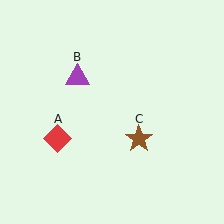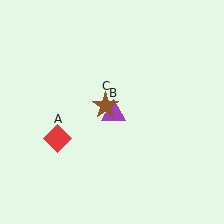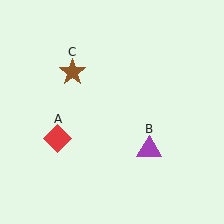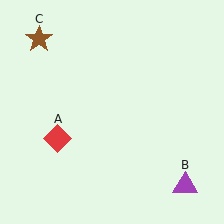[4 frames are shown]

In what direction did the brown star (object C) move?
The brown star (object C) moved up and to the left.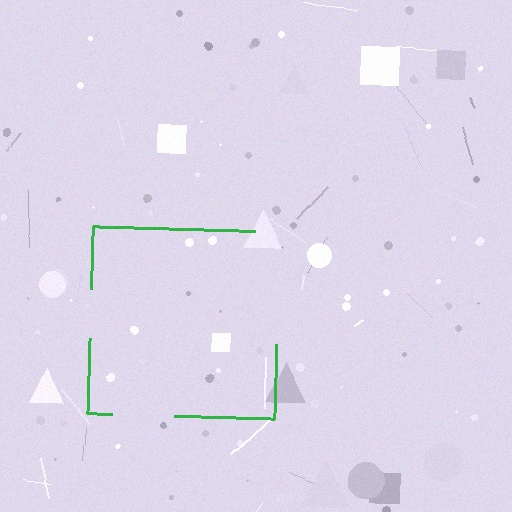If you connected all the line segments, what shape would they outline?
They would outline a square.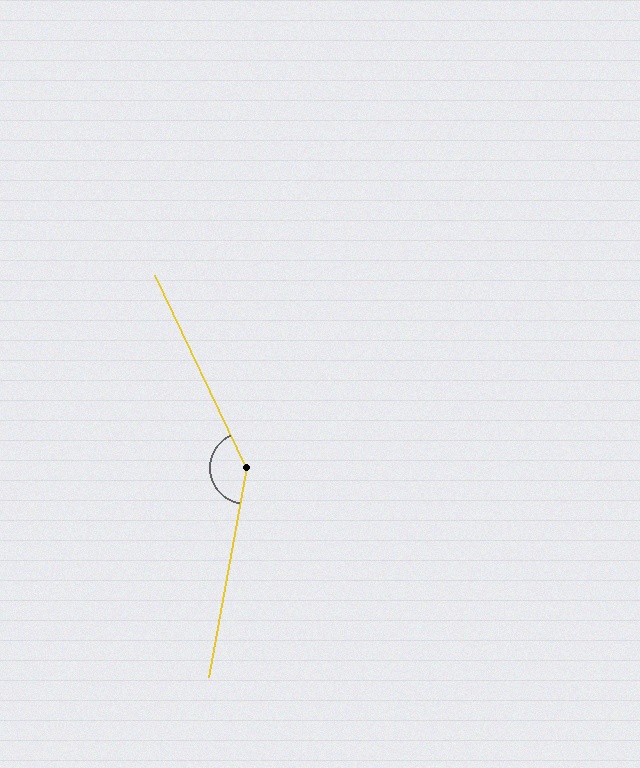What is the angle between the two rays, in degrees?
Approximately 145 degrees.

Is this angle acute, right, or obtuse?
It is obtuse.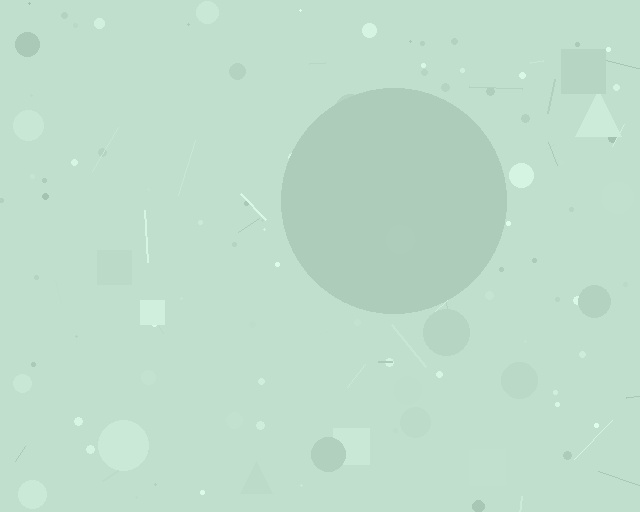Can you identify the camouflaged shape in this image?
The camouflaged shape is a circle.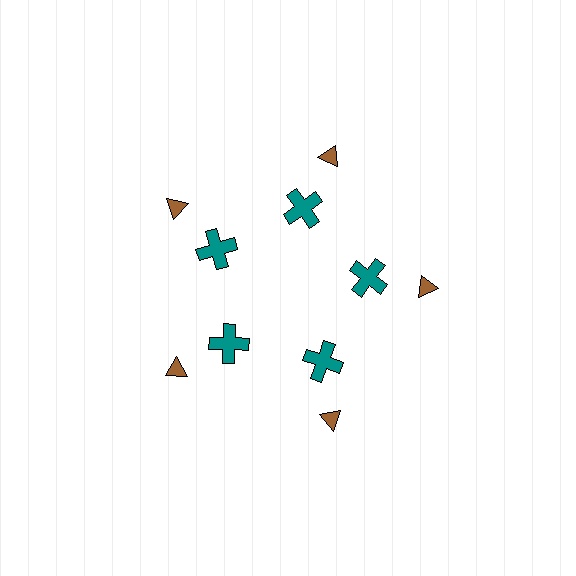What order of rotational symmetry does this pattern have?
This pattern has 5-fold rotational symmetry.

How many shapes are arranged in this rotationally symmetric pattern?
There are 10 shapes, arranged in 5 groups of 2.